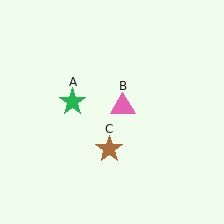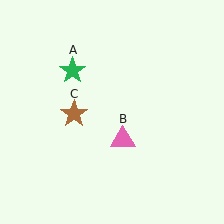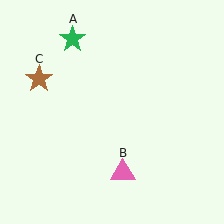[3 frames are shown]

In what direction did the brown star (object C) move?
The brown star (object C) moved up and to the left.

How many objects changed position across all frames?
3 objects changed position: green star (object A), pink triangle (object B), brown star (object C).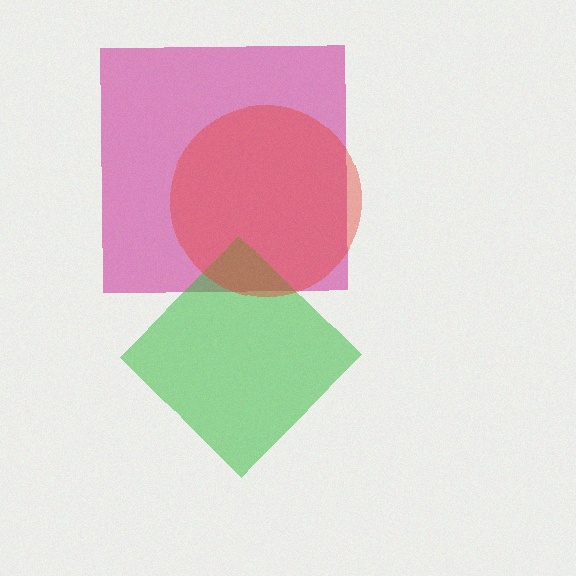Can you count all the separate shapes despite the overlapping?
Yes, there are 3 separate shapes.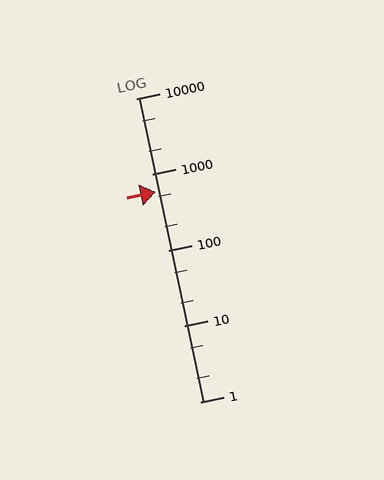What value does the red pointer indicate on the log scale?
The pointer indicates approximately 590.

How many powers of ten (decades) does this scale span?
The scale spans 4 decades, from 1 to 10000.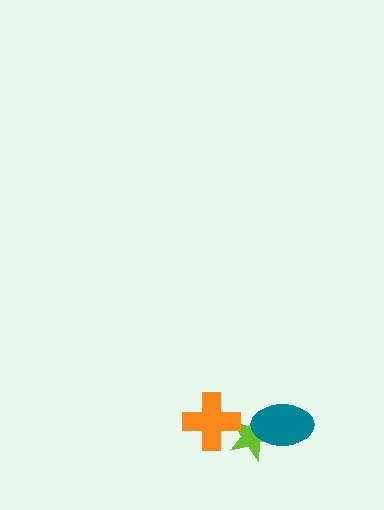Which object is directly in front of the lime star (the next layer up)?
The teal ellipse is directly in front of the lime star.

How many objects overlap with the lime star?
2 objects overlap with the lime star.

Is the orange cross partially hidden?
No, no other shape covers it.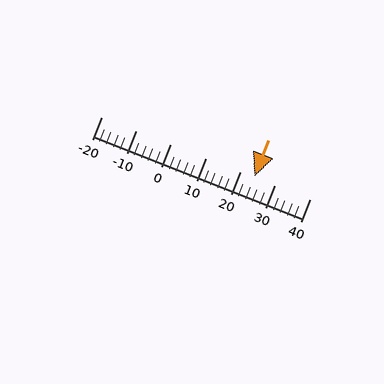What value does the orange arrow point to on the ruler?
The orange arrow points to approximately 24.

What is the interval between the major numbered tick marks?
The major tick marks are spaced 10 units apart.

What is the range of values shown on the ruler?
The ruler shows values from -20 to 40.